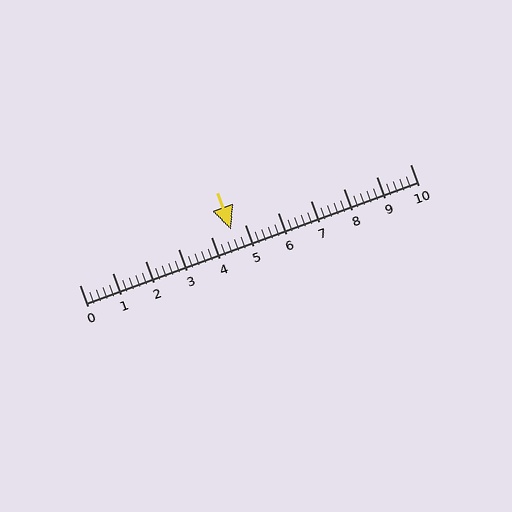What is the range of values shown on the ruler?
The ruler shows values from 0 to 10.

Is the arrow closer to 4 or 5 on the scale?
The arrow is closer to 5.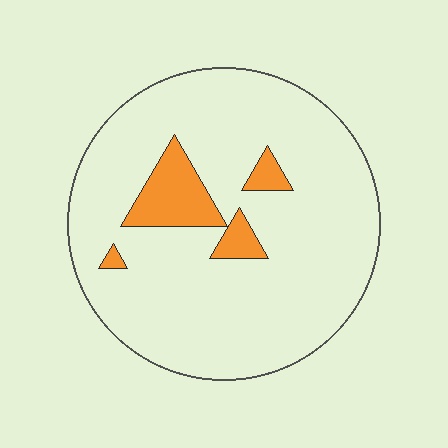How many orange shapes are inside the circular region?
4.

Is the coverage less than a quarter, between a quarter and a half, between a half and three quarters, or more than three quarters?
Less than a quarter.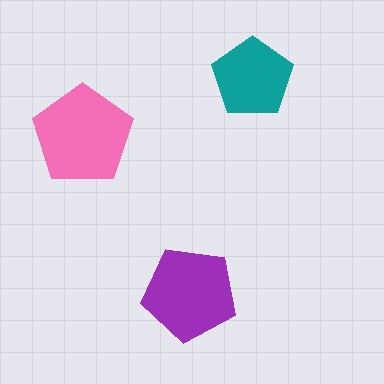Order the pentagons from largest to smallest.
the pink one, the purple one, the teal one.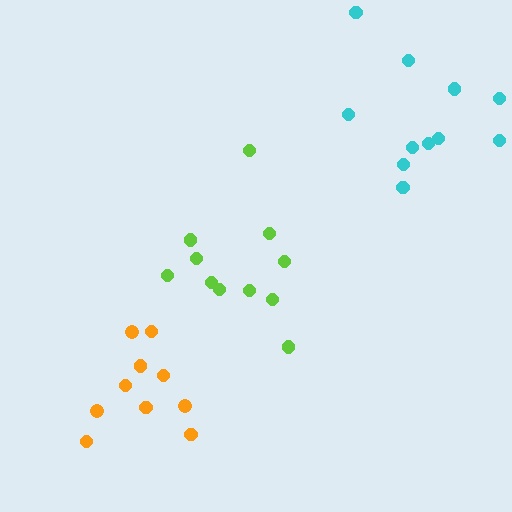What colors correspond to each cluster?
The clusters are colored: lime, cyan, orange.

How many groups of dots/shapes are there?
There are 3 groups.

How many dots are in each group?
Group 1: 11 dots, Group 2: 11 dots, Group 3: 10 dots (32 total).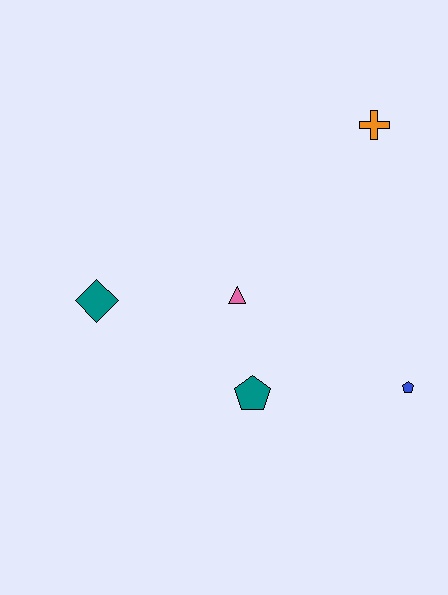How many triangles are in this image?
There is 1 triangle.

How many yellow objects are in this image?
There are no yellow objects.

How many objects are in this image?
There are 5 objects.